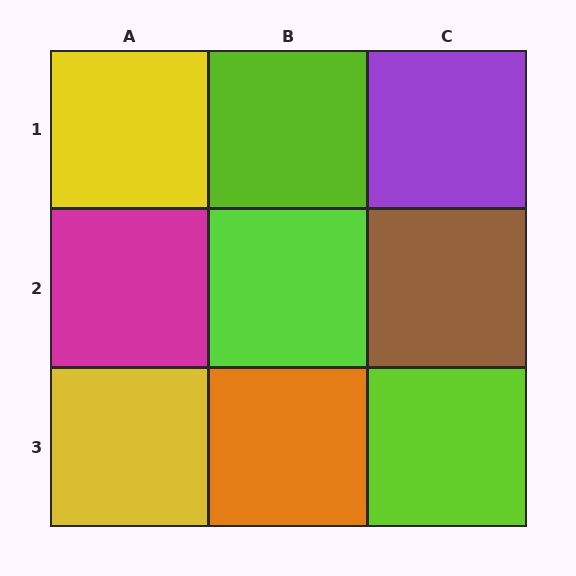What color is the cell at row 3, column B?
Orange.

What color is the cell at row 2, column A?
Magenta.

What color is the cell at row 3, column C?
Lime.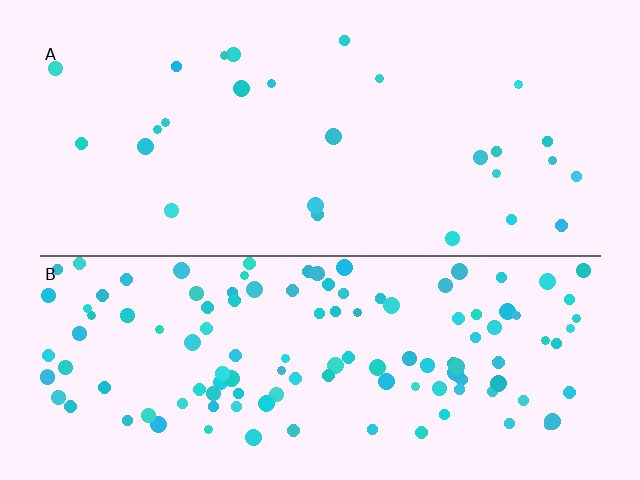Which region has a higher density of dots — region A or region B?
B (the bottom).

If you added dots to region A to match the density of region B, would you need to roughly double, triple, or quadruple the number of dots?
Approximately quadruple.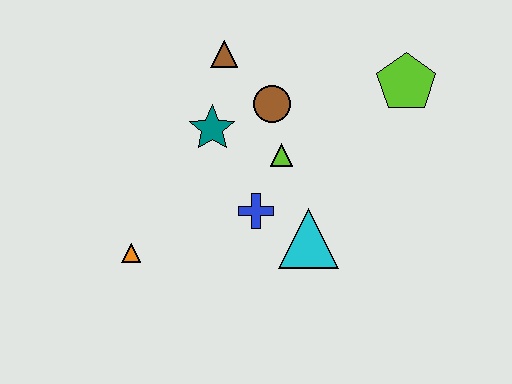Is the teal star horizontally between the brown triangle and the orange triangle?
Yes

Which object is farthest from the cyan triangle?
The brown triangle is farthest from the cyan triangle.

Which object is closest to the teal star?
The brown circle is closest to the teal star.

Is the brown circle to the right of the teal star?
Yes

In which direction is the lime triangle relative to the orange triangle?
The lime triangle is to the right of the orange triangle.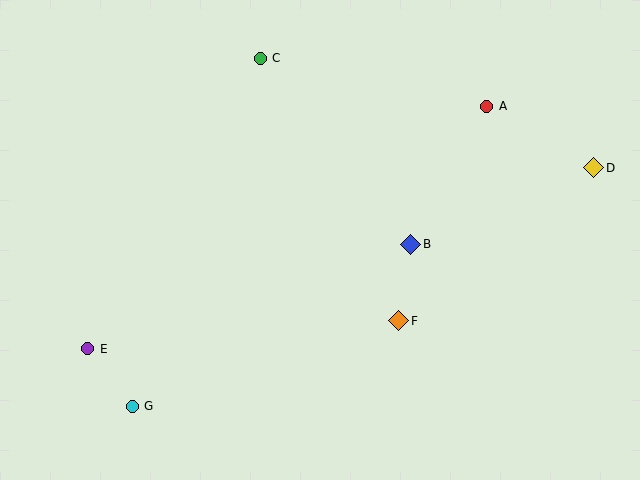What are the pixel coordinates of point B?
Point B is at (411, 244).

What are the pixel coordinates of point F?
Point F is at (399, 321).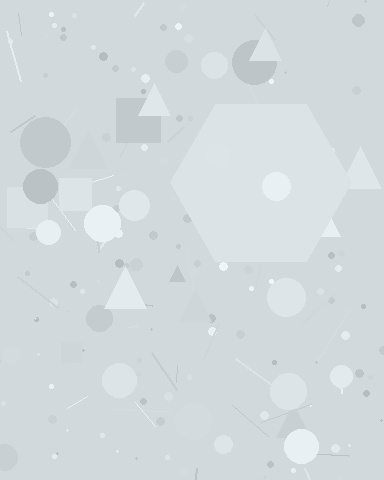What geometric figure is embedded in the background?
A hexagon is embedded in the background.